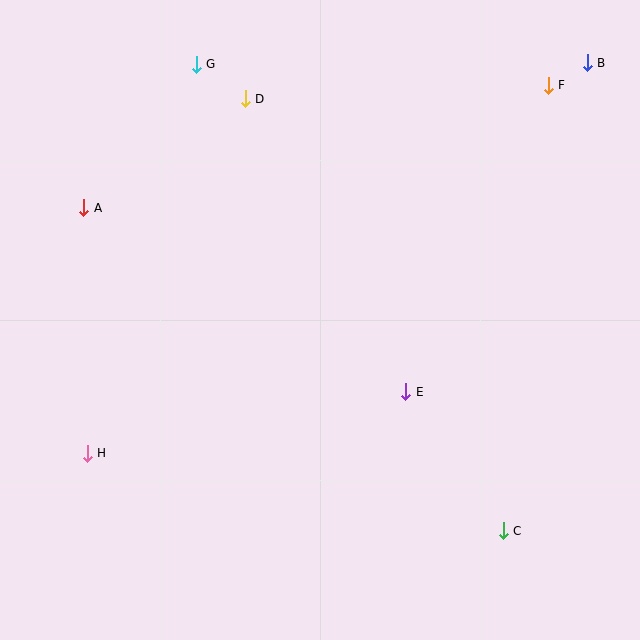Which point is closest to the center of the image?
Point E at (406, 392) is closest to the center.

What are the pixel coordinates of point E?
Point E is at (406, 392).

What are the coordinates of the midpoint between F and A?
The midpoint between F and A is at (316, 146).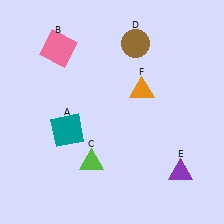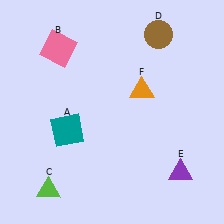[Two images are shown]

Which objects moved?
The objects that moved are: the lime triangle (C), the brown circle (D).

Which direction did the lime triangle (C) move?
The lime triangle (C) moved left.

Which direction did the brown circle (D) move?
The brown circle (D) moved right.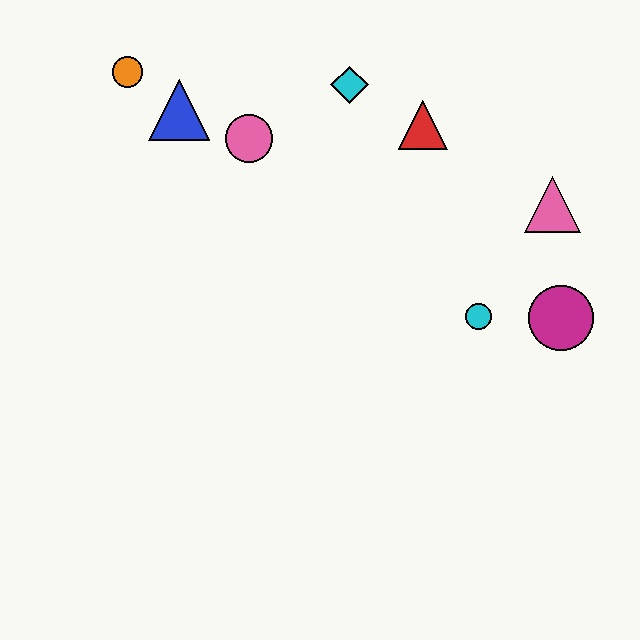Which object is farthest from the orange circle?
The magenta circle is farthest from the orange circle.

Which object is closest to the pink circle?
The blue triangle is closest to the pink circle.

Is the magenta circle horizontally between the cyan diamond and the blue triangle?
No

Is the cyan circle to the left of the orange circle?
No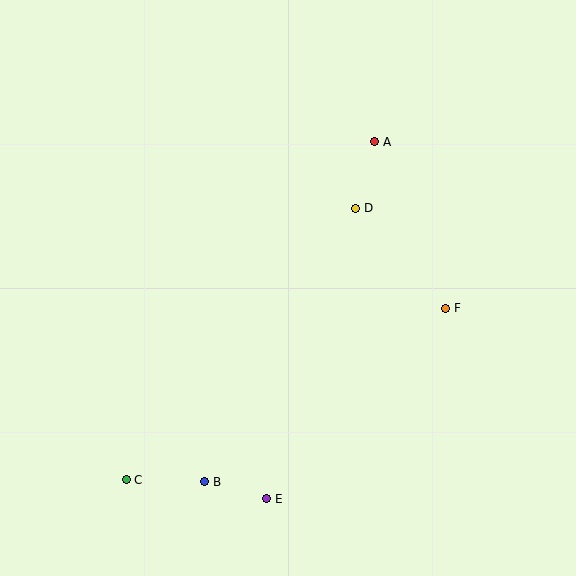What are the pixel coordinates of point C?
Point C is at (126, 480).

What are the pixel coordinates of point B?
Point B is at (205, 482).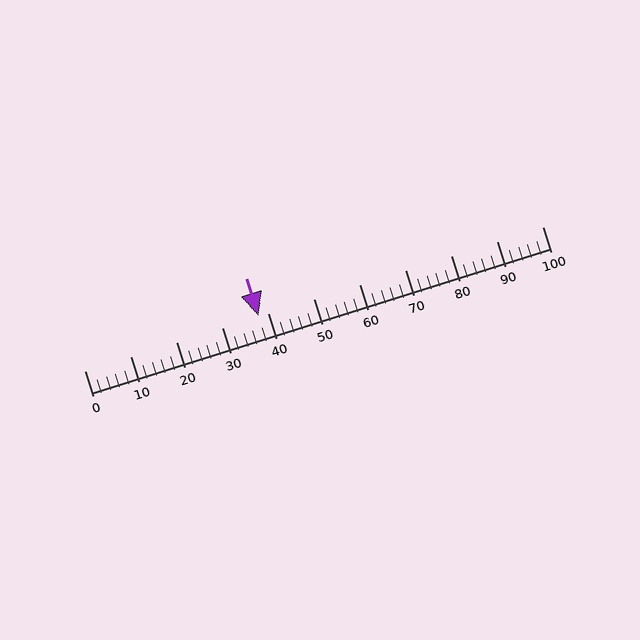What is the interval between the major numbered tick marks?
The major tick marks are spaced 10 units apart.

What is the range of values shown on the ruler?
The ruler shows values from 0 to 100.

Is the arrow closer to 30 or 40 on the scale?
The arrow is closer to 40.